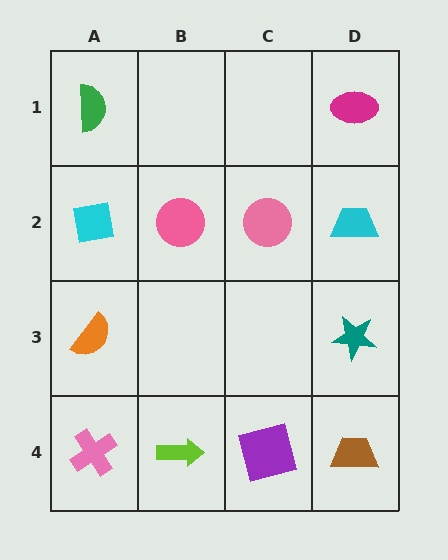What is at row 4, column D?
A brown trapezoid.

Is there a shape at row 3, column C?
No, that cell is empty.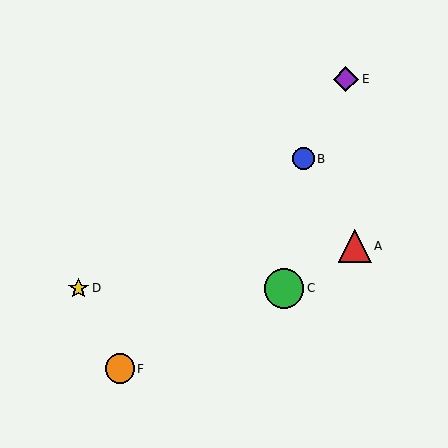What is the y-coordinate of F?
Object F is at y≈369.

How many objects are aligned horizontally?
2 objects (C, D) are aligned horizontally.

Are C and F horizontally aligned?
No, C is at y≈288 and F is at y≈369.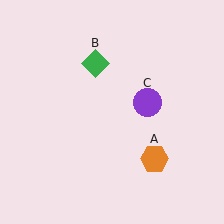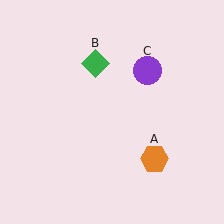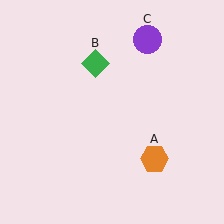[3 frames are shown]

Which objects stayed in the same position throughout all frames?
Orange hexagon (object A) and green diamond (object B) remained stationary.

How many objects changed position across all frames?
1 object changed position: purple circle (object C).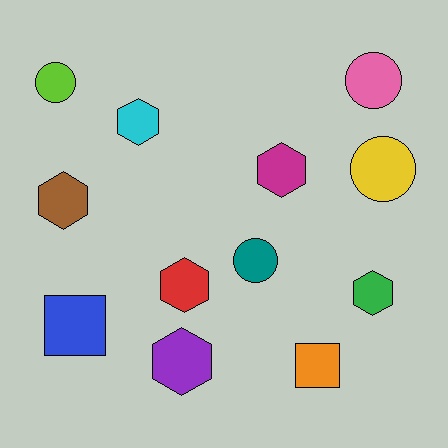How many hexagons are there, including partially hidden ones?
There are 6 hexagons.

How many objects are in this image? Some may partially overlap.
There are 12 objects.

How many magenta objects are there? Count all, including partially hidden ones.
There is 1 magenta object.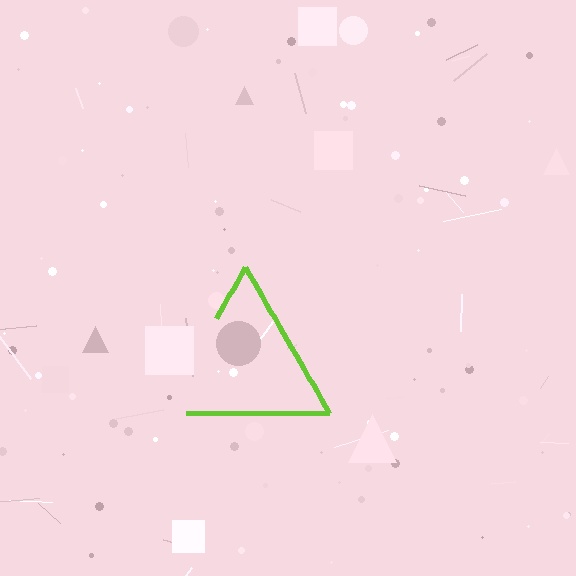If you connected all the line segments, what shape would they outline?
They would outline a triangle.